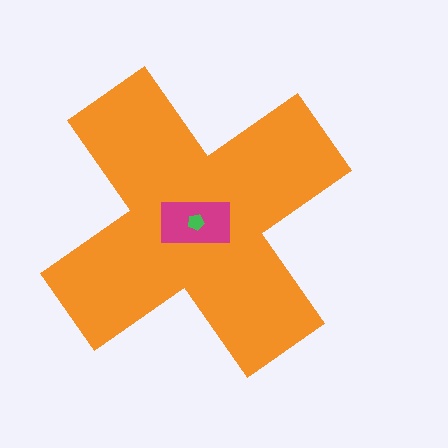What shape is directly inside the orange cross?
The magenta rectangle.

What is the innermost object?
The green pentagon.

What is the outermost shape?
The orange cross.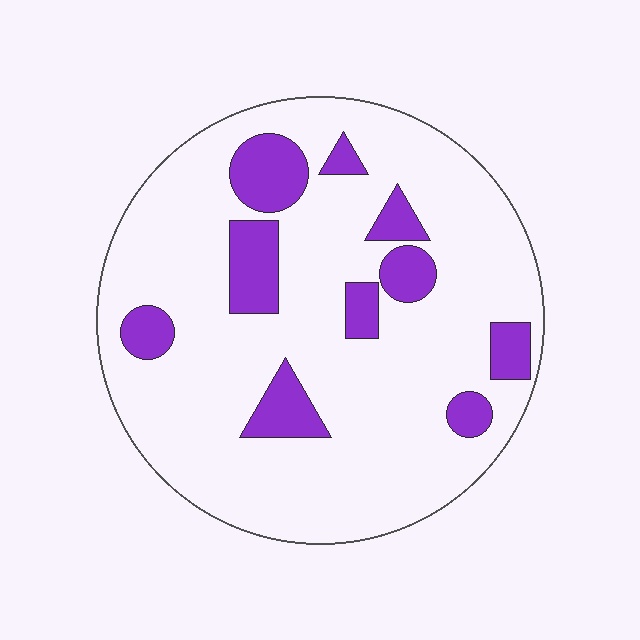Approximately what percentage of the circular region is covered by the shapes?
Approximately 15%.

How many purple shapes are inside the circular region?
10.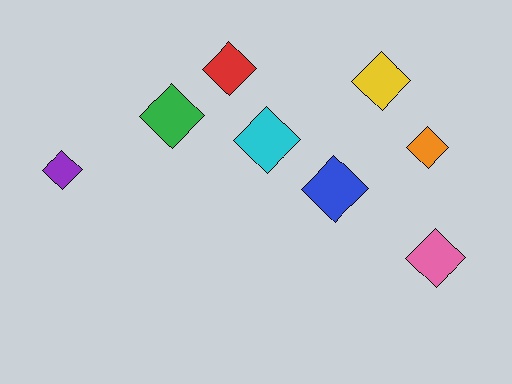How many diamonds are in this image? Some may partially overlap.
There are 8 diamonds.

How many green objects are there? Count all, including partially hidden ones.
There is 1 green object.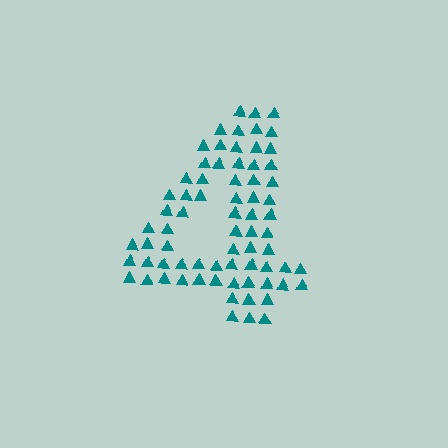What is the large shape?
The large shape is the digit 4.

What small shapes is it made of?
It is made of small triangles.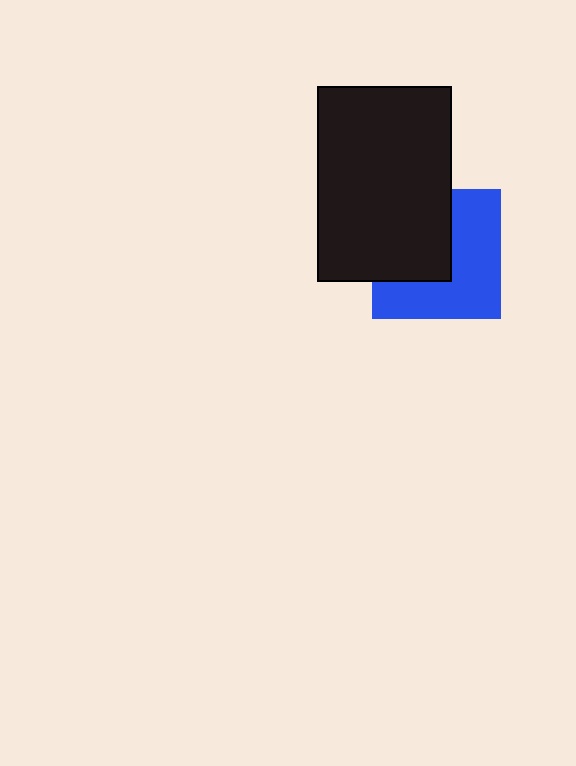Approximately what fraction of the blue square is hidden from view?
Roughly 44% of the blue square is hidden behind the black rectangle.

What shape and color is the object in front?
The object in front is a black rectangle.